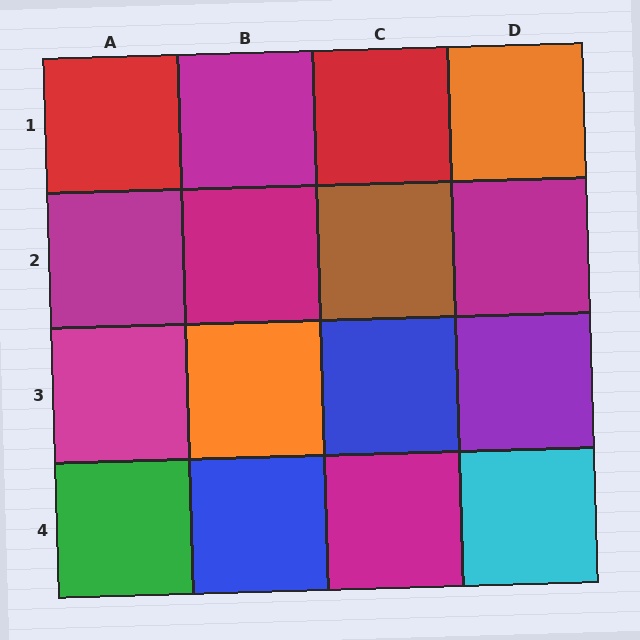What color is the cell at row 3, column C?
Blue.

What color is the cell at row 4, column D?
Cyan.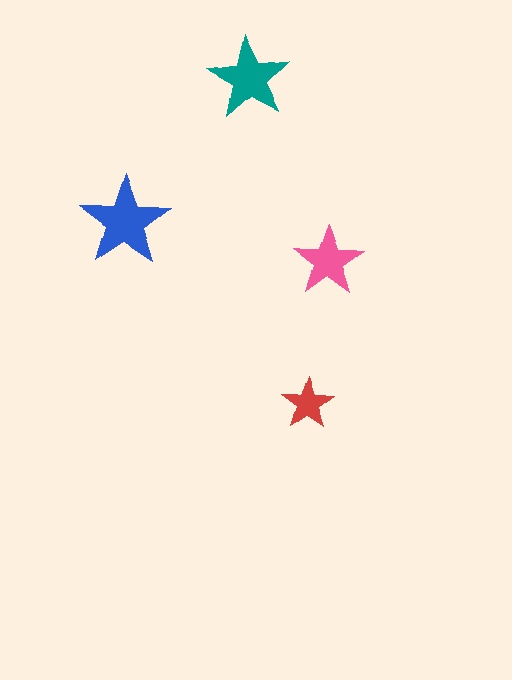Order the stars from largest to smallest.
the blue one, the teal one, the pink one, the red one.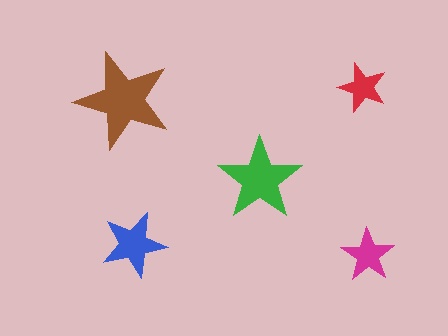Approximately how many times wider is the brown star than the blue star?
About 1.5 times wider.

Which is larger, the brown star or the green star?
The brown one.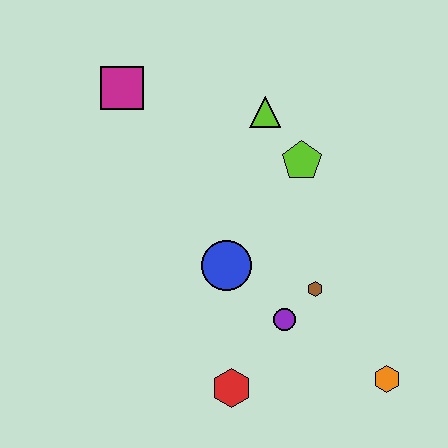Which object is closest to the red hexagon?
The purple circle is closest to the red hexagon.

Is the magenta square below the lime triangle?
No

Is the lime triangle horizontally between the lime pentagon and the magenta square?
Yes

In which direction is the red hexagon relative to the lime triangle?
The red hexagon is below the lime triangle.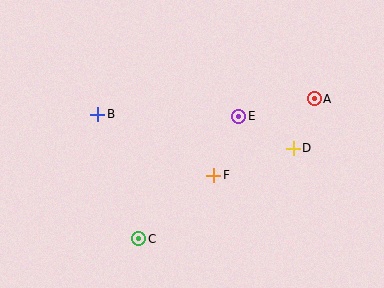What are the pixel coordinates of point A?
Point A is at (314, 99).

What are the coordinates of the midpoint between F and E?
The midpoint between F and E is at (226, 146).